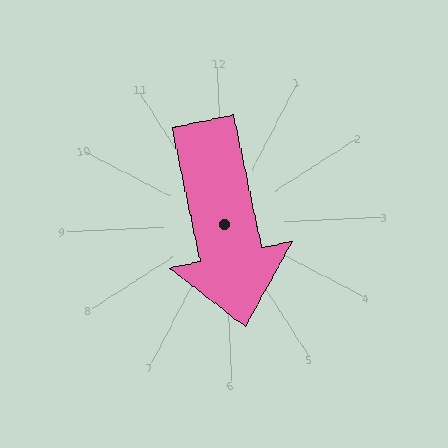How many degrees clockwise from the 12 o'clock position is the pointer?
Approximately 171 degrees.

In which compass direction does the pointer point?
South.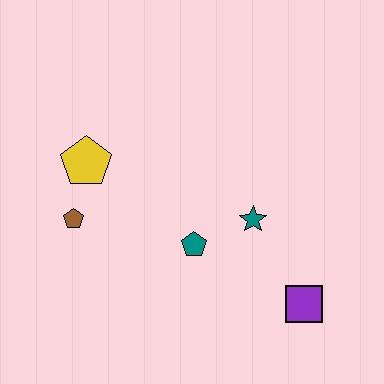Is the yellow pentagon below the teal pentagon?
No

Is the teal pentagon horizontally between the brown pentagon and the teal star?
Yes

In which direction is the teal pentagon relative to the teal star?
The teal pentagon is to the left of the teal star.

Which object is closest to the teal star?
The teal pentagon is closest to the teal star.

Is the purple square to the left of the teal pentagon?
No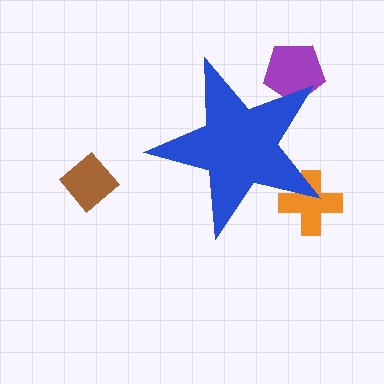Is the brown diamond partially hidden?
No, the brown diamond is fully visible.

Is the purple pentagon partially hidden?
Yes, the purple pentagon is partially hidden behind the blue star.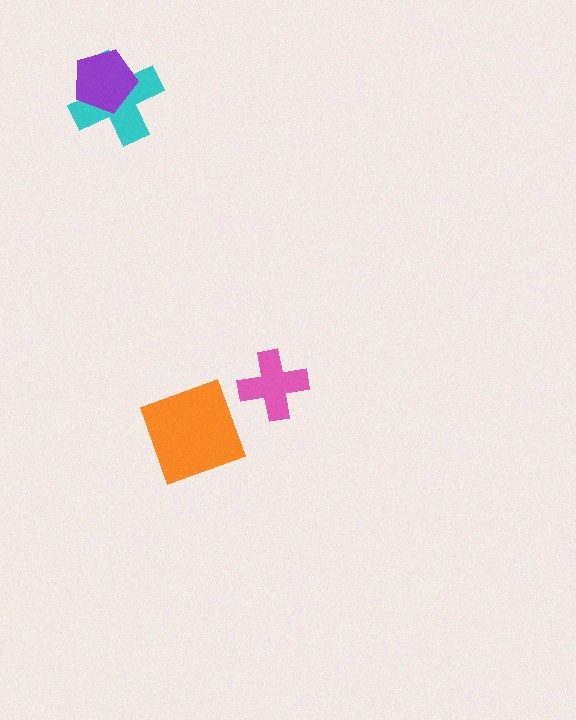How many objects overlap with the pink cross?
0 objects overlap with the pink cross.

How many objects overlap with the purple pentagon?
1 object overlaps with the purple pentagon.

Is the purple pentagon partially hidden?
No, no other shape covers it.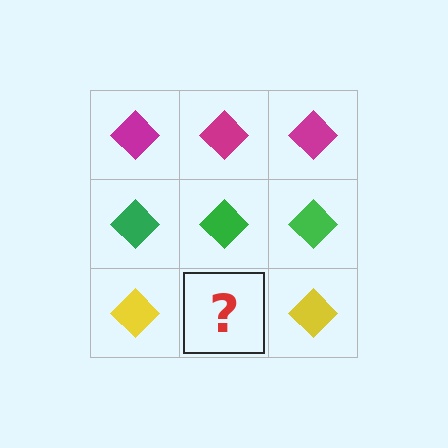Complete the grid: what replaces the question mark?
The question mark should be replaced with a yellow diamond.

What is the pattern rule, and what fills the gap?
The rule is that each row has a consistent color. The gap should be filled with a yellow diamond.